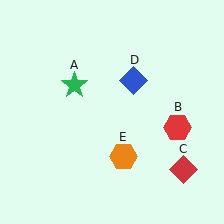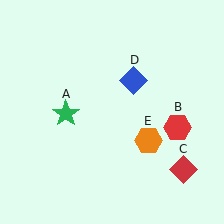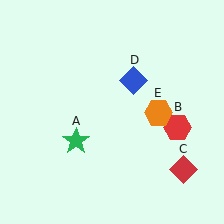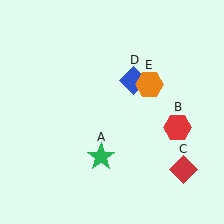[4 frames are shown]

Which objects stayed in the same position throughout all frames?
Red hexagon (object B) and red diamond (object C) and blue diamond (object D) remained stationary.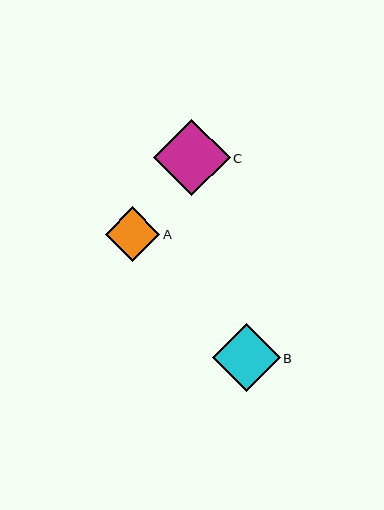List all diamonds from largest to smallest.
From largest to smallest: C, B, A.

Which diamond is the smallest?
Diamond A is the smallest with a size of approximately 54 pixels.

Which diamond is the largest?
Diamond C is the largest with a size of approximately 77 pixels.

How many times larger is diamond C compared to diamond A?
Diamond C is approximately 1.4 times the size of diamond A.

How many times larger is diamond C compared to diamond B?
Diamond C is approximately 1.1 times the size of diamond B.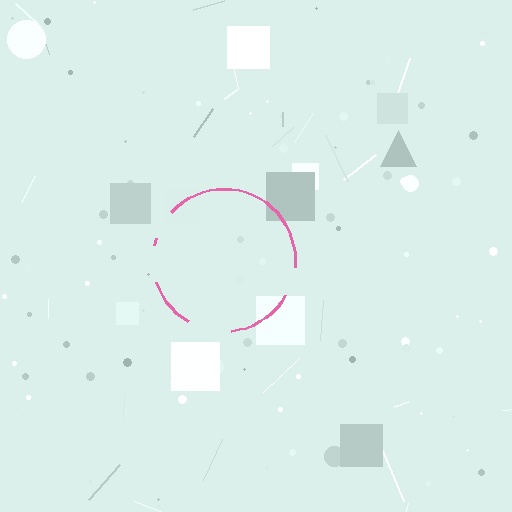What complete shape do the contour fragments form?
The contour fragments form a circle.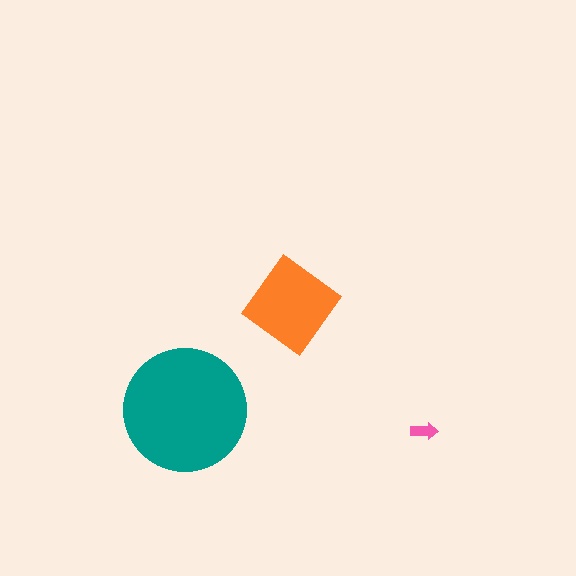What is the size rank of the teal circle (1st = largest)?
1st.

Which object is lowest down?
The pink arrow is bottommost.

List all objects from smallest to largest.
The pink arrow, the orange diamond, the teal circle.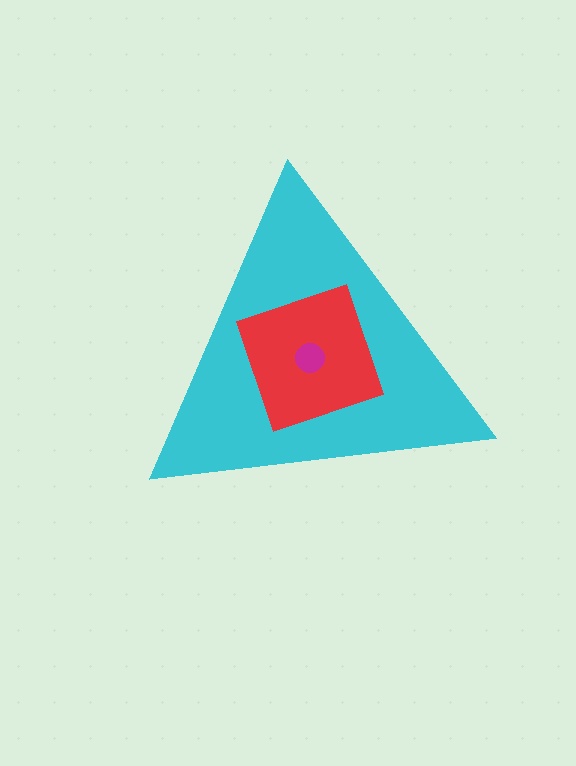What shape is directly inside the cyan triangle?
The red square.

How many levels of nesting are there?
3.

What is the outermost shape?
The cyan triangle.